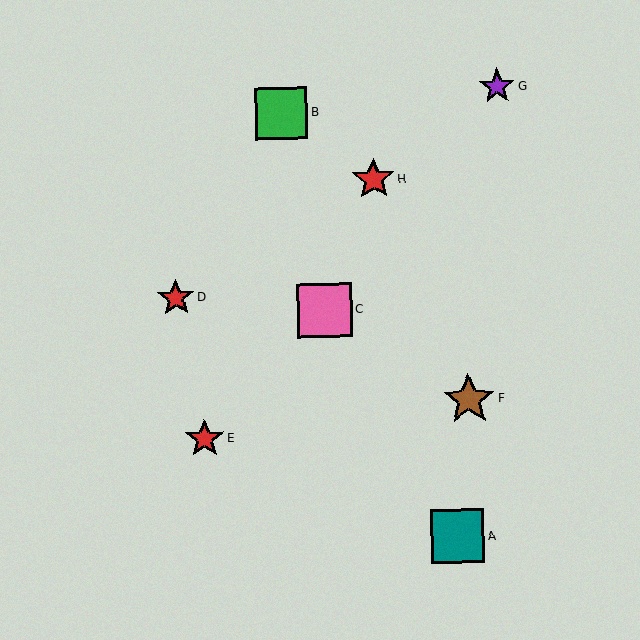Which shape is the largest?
The pink square (labeled C) is the largest.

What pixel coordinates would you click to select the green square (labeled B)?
Click at (281, 113) to select the green square B.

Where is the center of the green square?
The center of the green square is at (281, 113).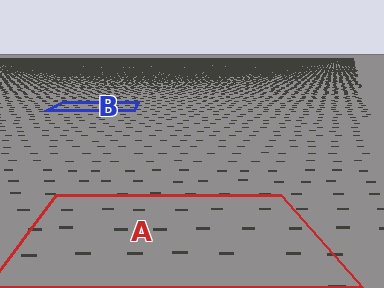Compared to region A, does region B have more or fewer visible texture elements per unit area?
Region B has more texture elements per unit area — they are packed more densely because it is farther away.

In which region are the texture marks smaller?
The texture marks are smaller in region B, because it is farther away.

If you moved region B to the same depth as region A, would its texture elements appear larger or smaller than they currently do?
They would appear larger. At a closer depth, the same texture elements are projected at a bigger on-screen size.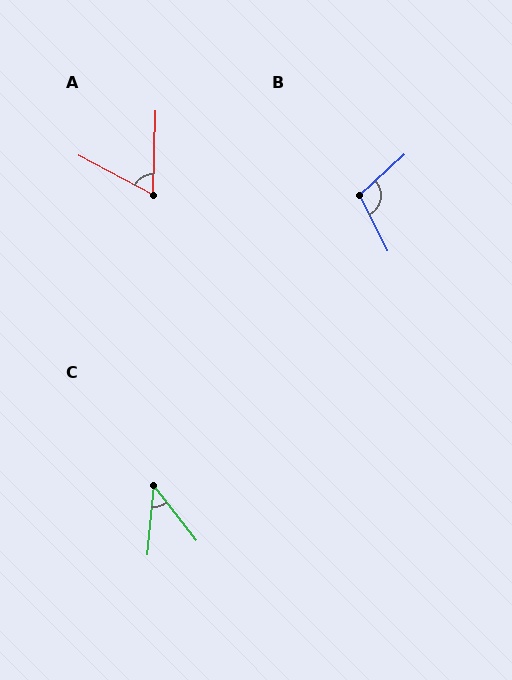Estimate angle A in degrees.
Approximately 64 degrees.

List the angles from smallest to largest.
C (44°), A (64°), B (106°).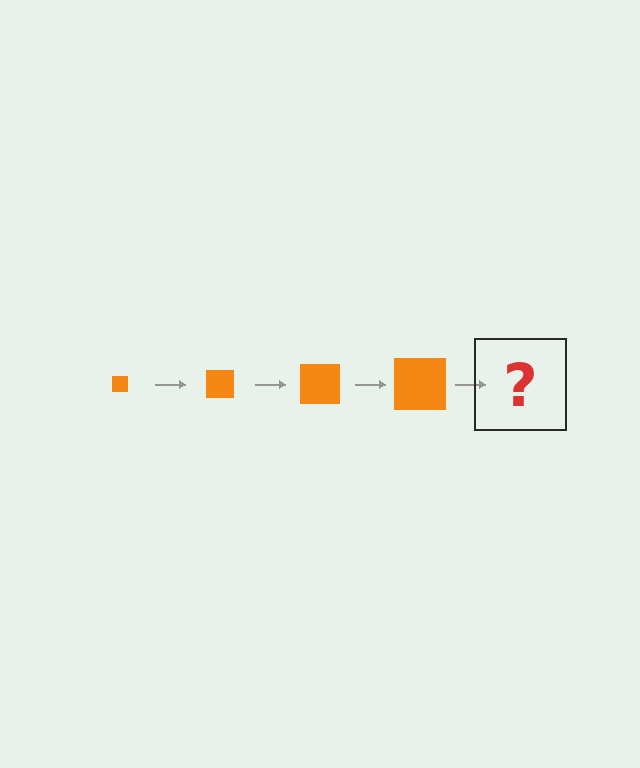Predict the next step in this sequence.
The next step is an orange square, larger than the previous one.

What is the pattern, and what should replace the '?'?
The pattern is that the square gets progressively larger each step. The '?' should be an orange square, larger than the previous one.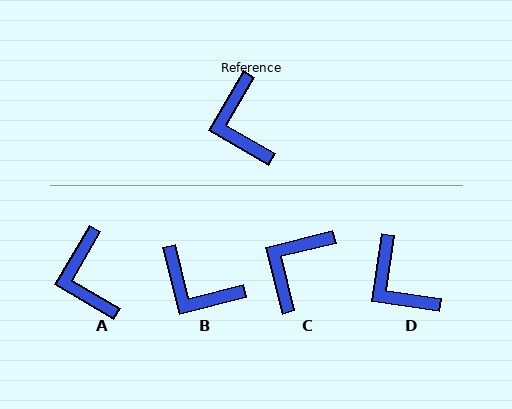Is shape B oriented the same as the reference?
No, it is off by about 44 degrees.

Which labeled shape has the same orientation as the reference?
A.